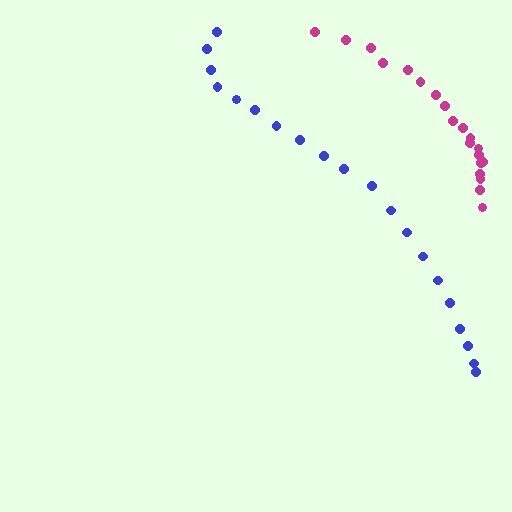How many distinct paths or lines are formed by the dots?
There are 2 distinct paths.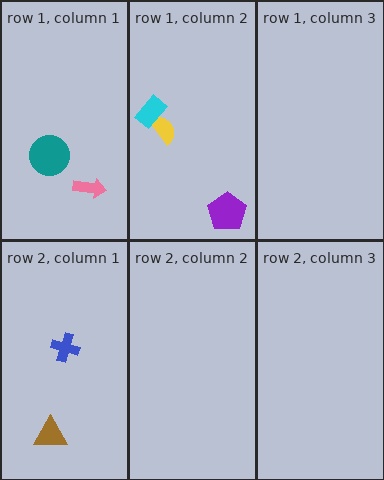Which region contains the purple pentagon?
The row 1, column 2 region.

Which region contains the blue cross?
The row 2, column 1 region.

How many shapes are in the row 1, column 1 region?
2.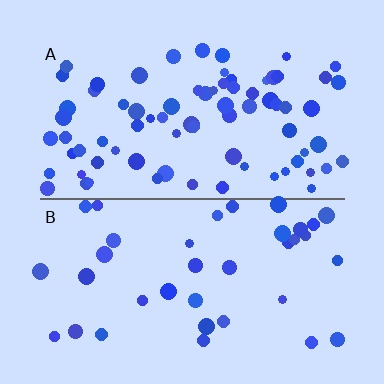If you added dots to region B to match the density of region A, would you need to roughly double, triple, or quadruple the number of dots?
Approximately double.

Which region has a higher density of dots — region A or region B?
A (the top).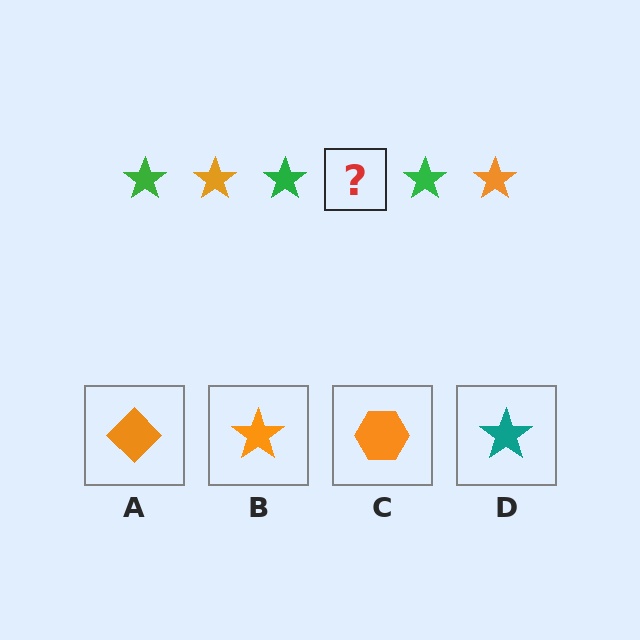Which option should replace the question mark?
Option B.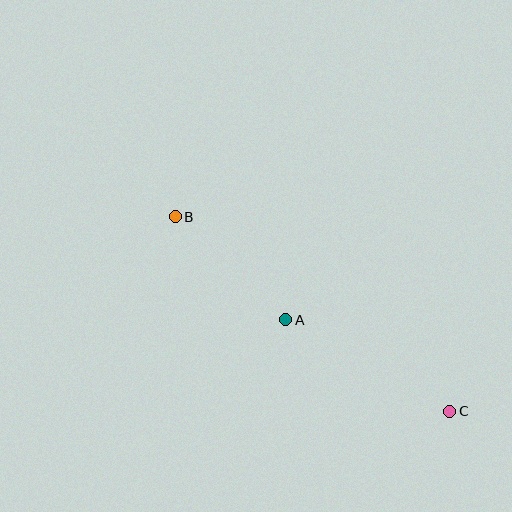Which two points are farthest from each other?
Points B and C are farthest from each other.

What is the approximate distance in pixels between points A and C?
The distance between A and C is approximately 188 pixels.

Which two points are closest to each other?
Points A and B are closest to each other.